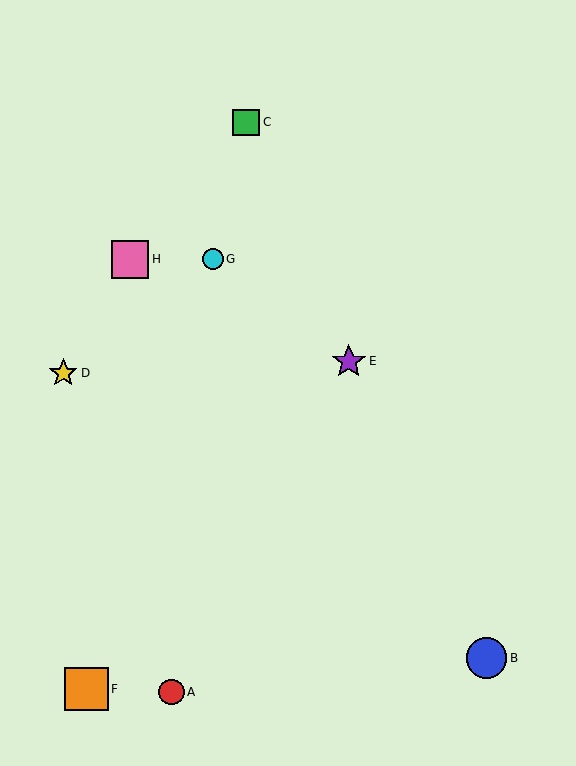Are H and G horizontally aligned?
Yes, both are at y≈259.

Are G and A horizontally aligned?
No, G is at y≈259 and A is at y≈692.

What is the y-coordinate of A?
Object A is at y≈692.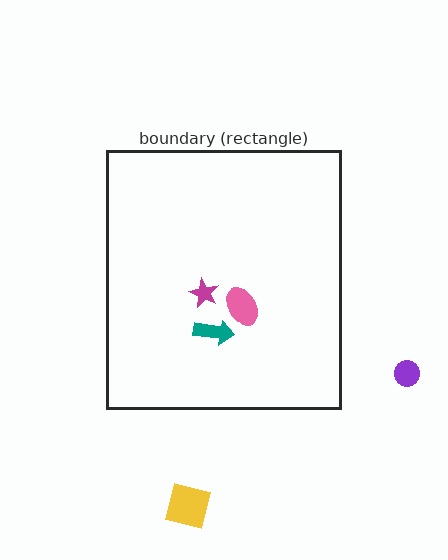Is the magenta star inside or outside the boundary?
Inside.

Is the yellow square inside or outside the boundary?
Outside.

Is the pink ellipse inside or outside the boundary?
Inside.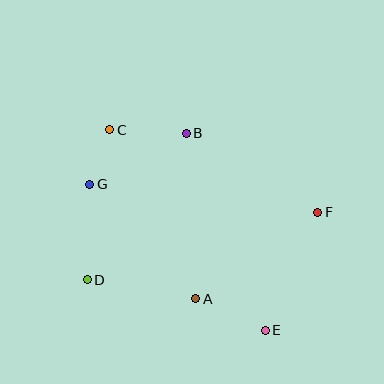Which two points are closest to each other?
Points C and G are closest to each other.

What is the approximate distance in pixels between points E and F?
The distance between E and F is approximately 129 pixels.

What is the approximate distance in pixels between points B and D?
The distance between B and D is approximately 177 pixels.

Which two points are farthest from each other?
Points C and E are farthest from each other.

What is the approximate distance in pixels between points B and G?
The distance between B and G is approximately 109 pixels.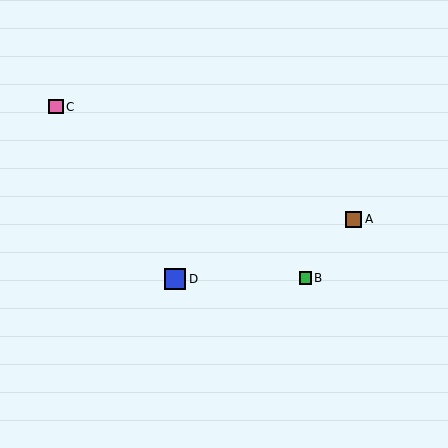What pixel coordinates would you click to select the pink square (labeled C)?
Click at (56, 107) to select the pink square C.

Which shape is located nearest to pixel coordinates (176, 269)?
The blue square (labeled D) at (175, 279) is nearest to that location.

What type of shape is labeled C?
Shape C is a pink square.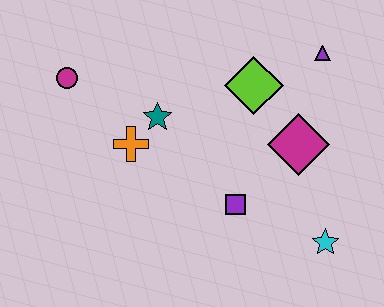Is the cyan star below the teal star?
Yes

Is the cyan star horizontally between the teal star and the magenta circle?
No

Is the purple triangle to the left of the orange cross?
No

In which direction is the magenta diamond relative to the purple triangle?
The magenta diamond is below the purple triangle.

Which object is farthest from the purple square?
The magenta circle is farthest from the purple square.